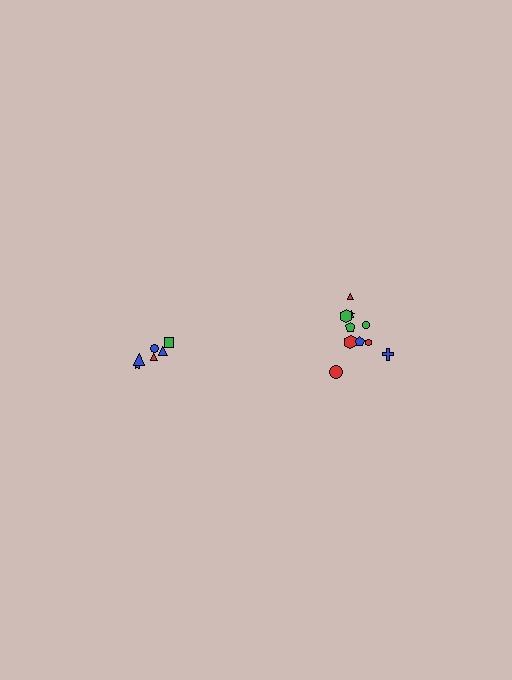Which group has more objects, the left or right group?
The right group.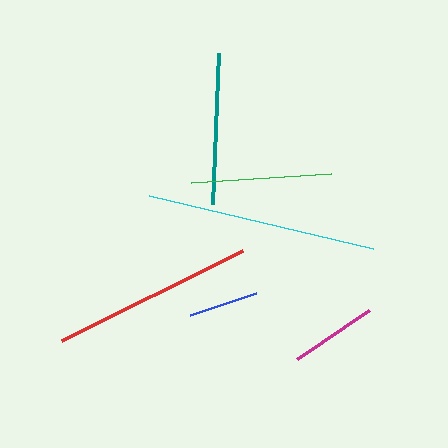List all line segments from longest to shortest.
From longest to shortest: cyan, red, teal, green, magenta, blue.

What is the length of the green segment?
The green segment is approximately 140 pixels long.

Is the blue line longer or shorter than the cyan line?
The cyan line is longer than the blue line.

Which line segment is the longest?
The cyan line is the longest at approximately 230 pixels.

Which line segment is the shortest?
The blue line is the shortest at approximately 69 pixels.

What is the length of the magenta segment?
The magenta segment is approximately 87 pixels long.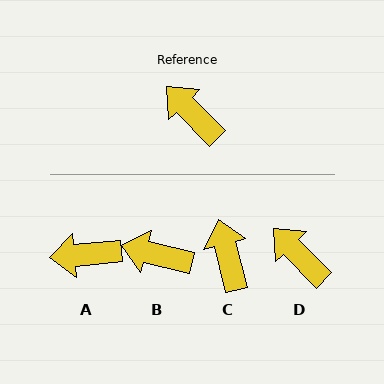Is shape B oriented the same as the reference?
No, it is off by about 31 degrees.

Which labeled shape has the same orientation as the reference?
D.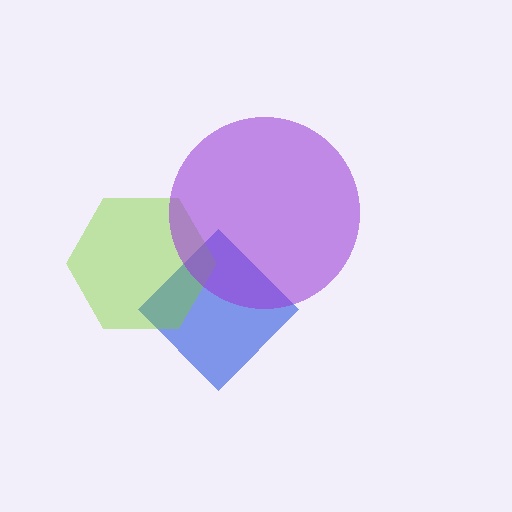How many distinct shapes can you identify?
There are 3 distinct shapes: a blue diamond, a lime hexagon, a purple circle.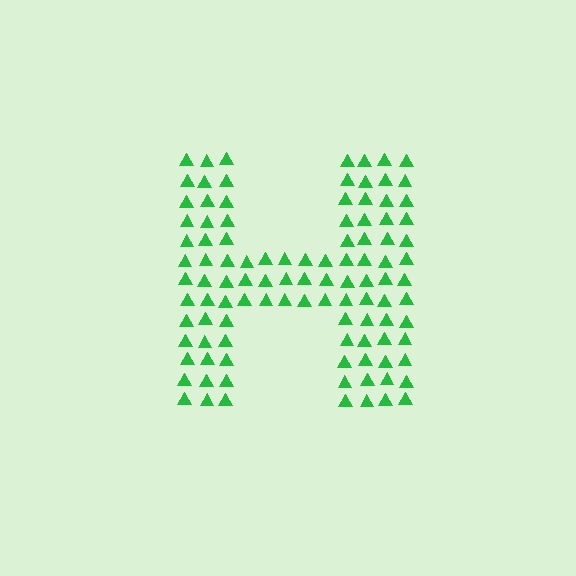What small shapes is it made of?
It is made of small triangles.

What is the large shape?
The large shape is the letter H.